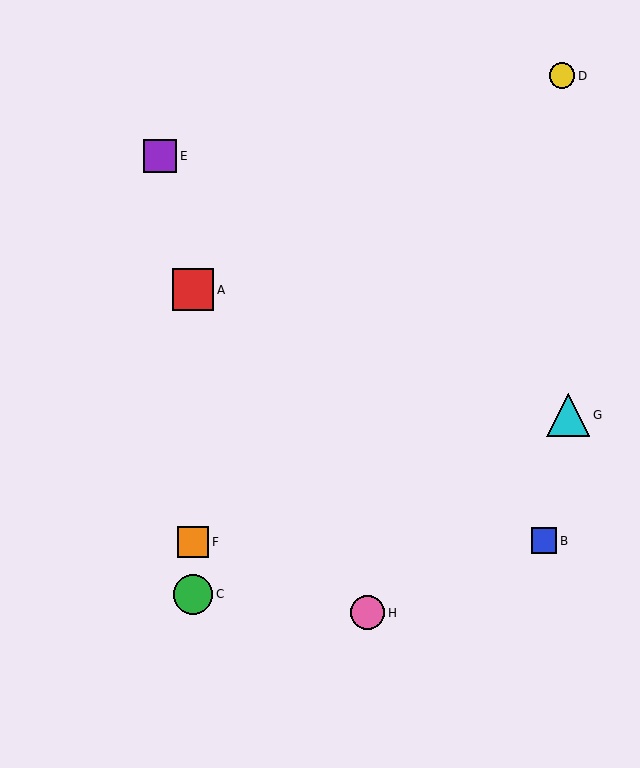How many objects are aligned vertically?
3 objects (A, C, F) are aligned vertically.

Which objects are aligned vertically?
Objects A, C, F are aligned vertically.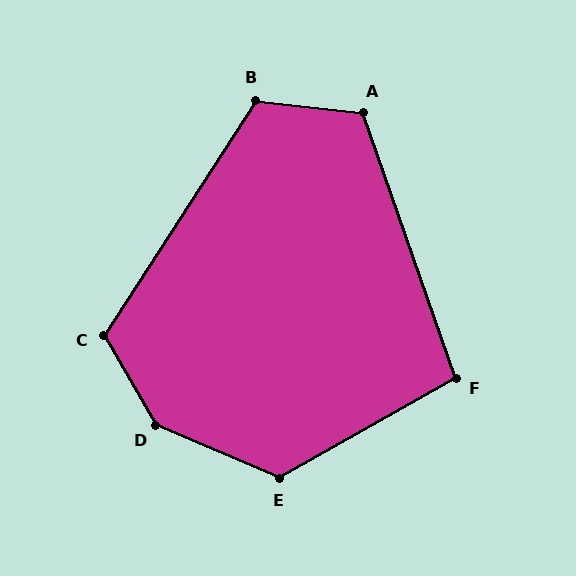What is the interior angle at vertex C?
Approximately 117 degrees (obtuse).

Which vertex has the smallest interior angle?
F, at approximately 100 degrees.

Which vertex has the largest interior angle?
D, at approximately 143 degrees.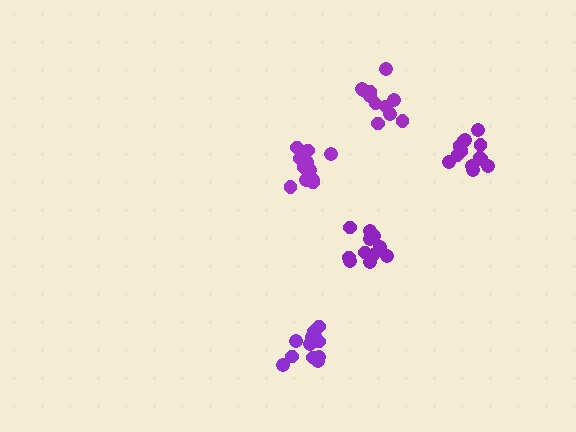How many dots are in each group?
Group 1: 11 dots, Group 2: 12 dots, Group 3: 11 dots, Group 4: 14 dots, Group 5: 12 dots (60 total).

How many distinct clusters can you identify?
There are 5 distinct clusters.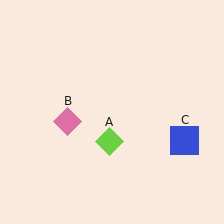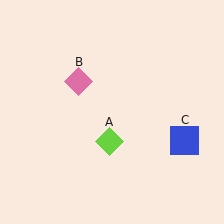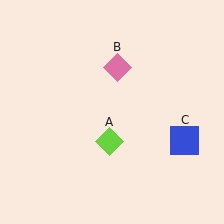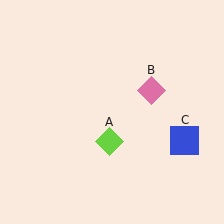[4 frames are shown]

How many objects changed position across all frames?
1 object changed position: pink diamond (object B).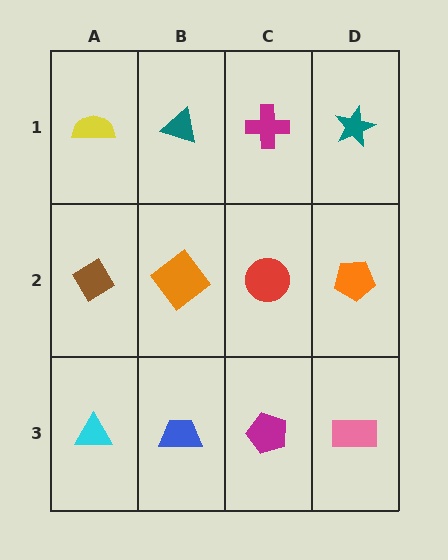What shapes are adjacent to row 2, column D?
A teal star (row 1, column D), a pink rectangle (row 3, column D), a red circle (row 2, column C).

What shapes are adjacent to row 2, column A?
A yellow semicircle (row 1, column A), a cyan triangle (row 3, column A), an orange diamond (row 2, column B).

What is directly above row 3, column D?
An orange pentagon.